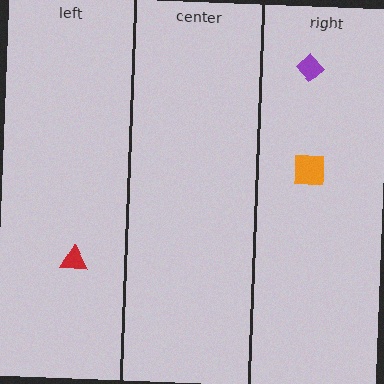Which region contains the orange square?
The right region.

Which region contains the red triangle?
The left region.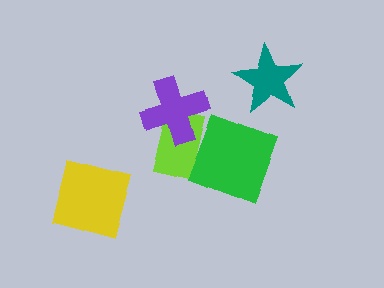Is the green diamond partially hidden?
No, no other shape covers it.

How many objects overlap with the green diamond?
1 object overlaps with the green diamond.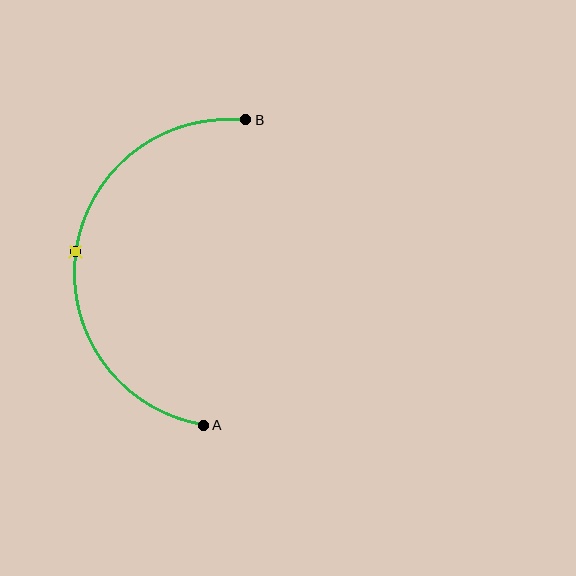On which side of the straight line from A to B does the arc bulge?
The arc bulges to the left of the straight line connecting A and B.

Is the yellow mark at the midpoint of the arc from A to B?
Yes. The yellow mark lies on the arc at equal arc-length from both A and B — it is the arc midpoint.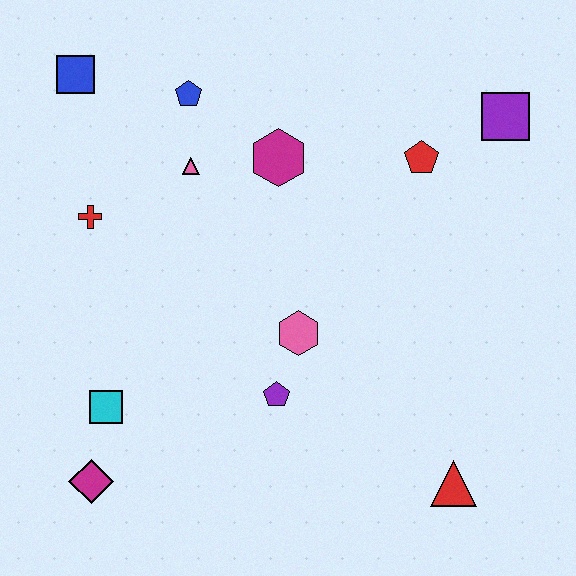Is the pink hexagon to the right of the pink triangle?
Yes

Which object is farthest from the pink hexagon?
The blue square is farthest from the pink hexagon.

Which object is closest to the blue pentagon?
The pink triangle is closest to the blue pentagon.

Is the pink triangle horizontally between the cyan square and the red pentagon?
Yes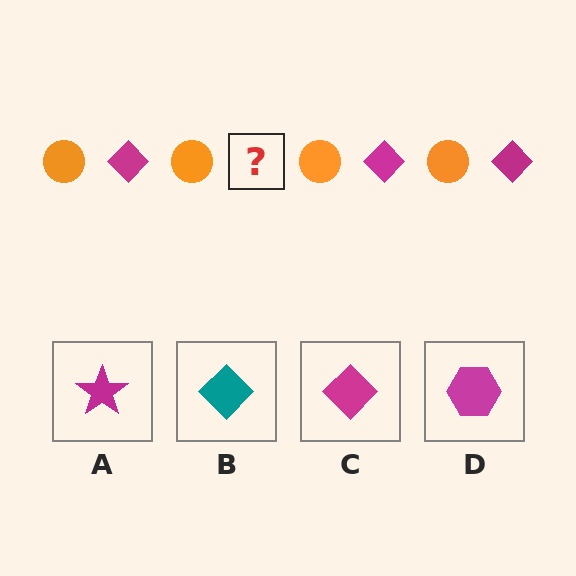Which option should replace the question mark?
Option C.